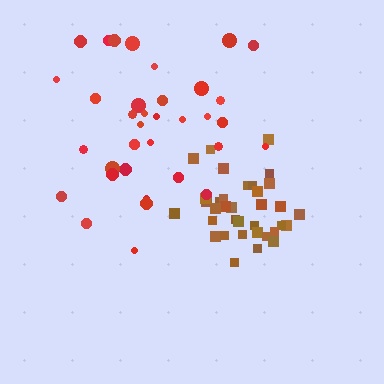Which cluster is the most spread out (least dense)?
Red.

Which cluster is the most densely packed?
Brown.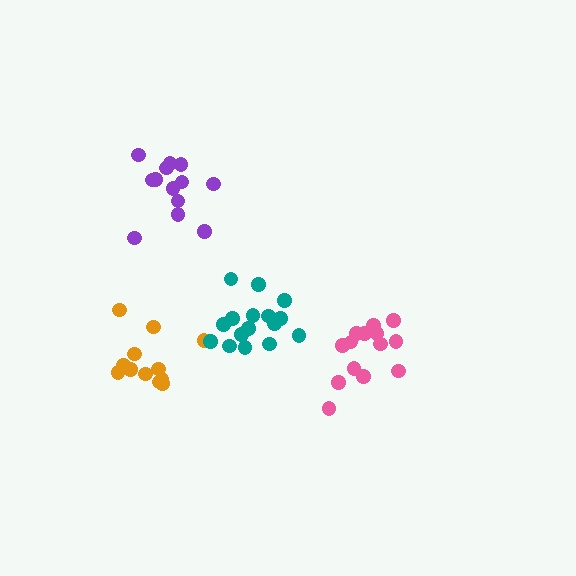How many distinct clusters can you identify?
There are 4 distinct clusters.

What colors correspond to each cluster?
The clusters are colored: orange, pink, teal, purple.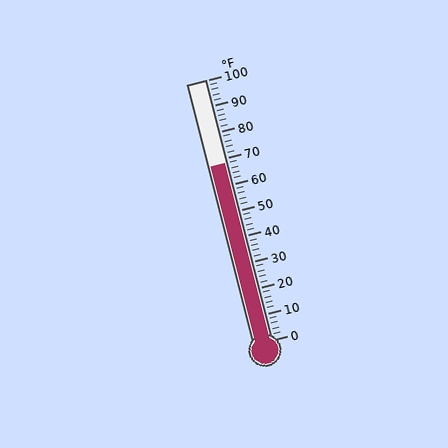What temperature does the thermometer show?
The thermometer shows approximately 68°F.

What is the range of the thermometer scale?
The thermometer scale ranges from 0°F to 100°F.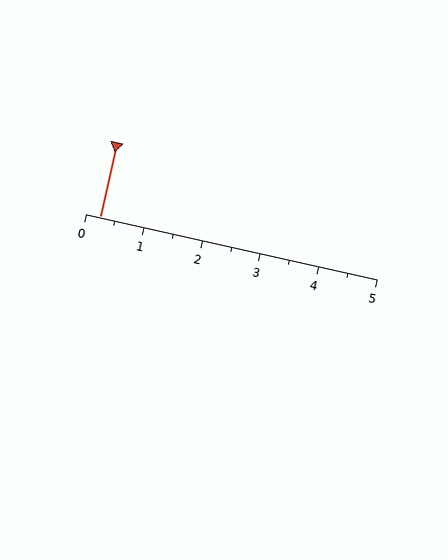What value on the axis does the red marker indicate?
The marker indicates approximately 0.2.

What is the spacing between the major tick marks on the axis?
The major ticks are spaced 1 apart.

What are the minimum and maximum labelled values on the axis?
The axis runs from 0 to 5.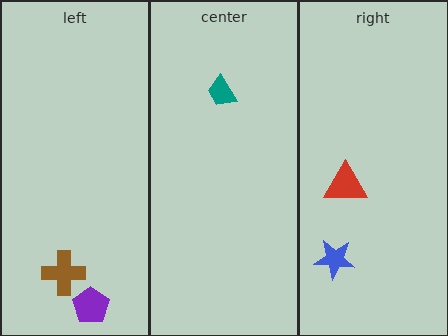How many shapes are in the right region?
2.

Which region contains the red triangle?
The right region.